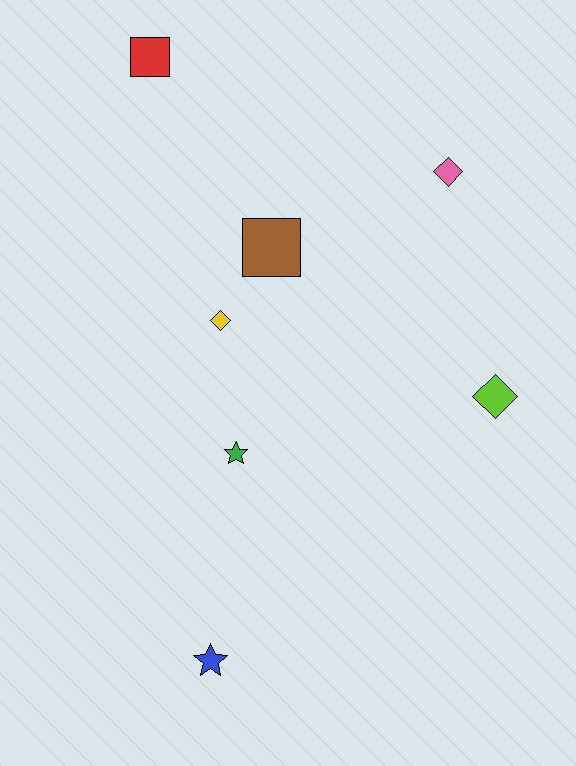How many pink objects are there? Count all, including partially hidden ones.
There is 1 pink object.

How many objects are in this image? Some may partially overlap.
There are 7 objects.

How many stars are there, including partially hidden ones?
There are 2 stars.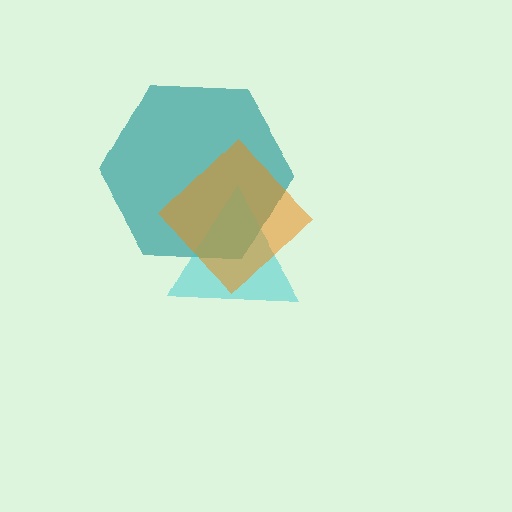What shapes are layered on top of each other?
The layered shapes are: a teal hexagon, a cyan triangle, an orange diamond.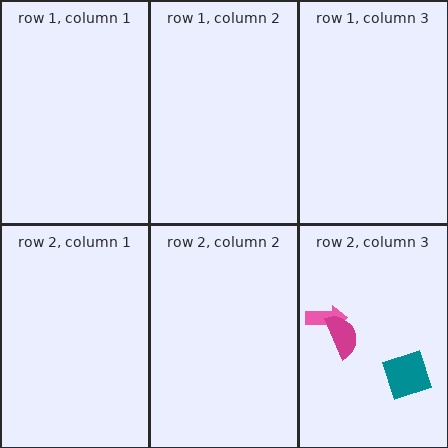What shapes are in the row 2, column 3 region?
The pink arrow, the teal square, the magenta semicircle.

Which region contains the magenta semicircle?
The row 2, column 3 region.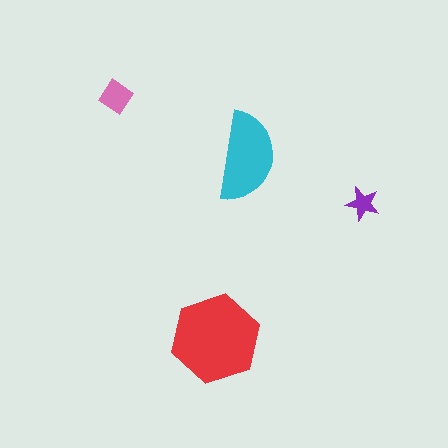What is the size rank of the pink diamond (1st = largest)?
3rd.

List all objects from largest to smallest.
The red hexagon, the cyan semicircle, the pink diamond, the purple star.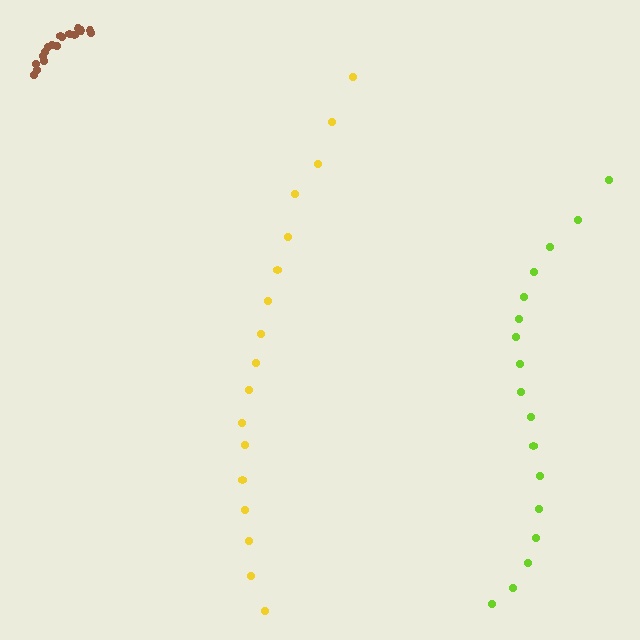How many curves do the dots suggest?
There are 3 distinct paths.